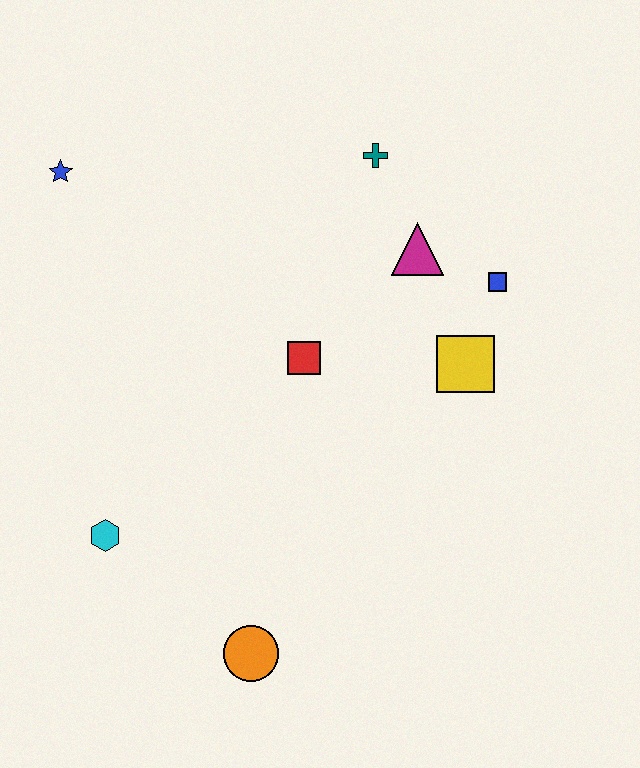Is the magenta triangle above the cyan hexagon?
Yes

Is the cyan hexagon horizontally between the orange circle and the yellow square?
No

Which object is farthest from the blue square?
The cyan hexagon is farthest from the blue square.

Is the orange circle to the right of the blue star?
Yes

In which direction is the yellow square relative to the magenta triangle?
The yellow square is below the magenta triangle.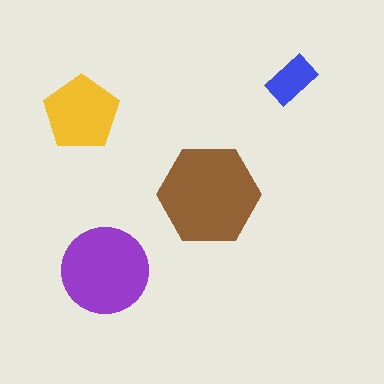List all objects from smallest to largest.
The blue rectangle, the yellow pentagon, the purple circle, the brown hexagon.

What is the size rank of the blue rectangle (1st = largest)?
4th.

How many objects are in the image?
There are 4 objects in the image.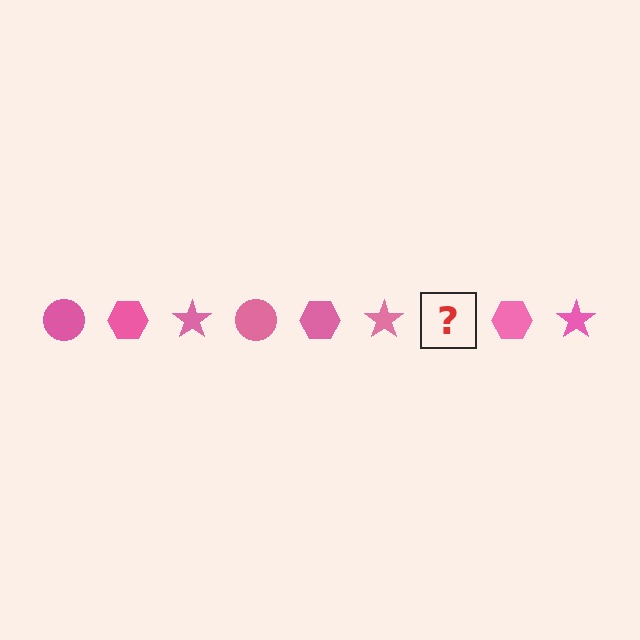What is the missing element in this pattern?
The missing element is a pink circle.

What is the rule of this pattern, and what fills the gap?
The rule is that the pattern cycles through circle, hexagon, star shapes in pink. The gap should be filled with a pink circle.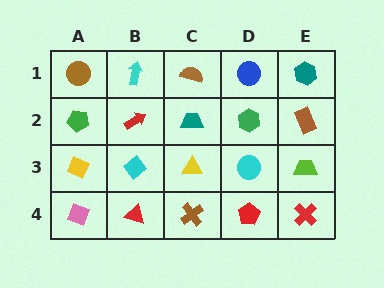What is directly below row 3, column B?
A red triangle.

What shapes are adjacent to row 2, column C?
A brown semicircle (row 1, column C), a yellow triangle (row 3, column C), a red arrow (row 2, column B), a green hexagon (row 2, column D).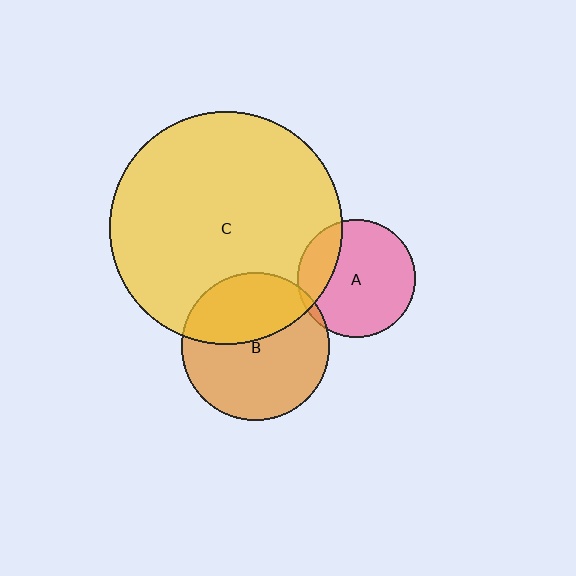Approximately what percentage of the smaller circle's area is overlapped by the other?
Approximately 5%.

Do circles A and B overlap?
Yes.